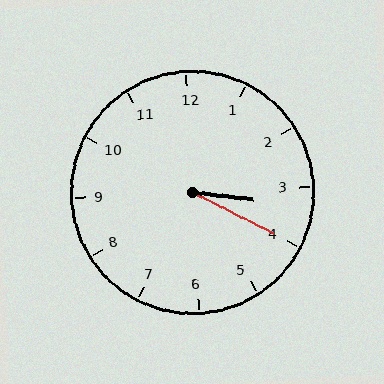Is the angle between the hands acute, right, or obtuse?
It is acute.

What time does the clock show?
3:20.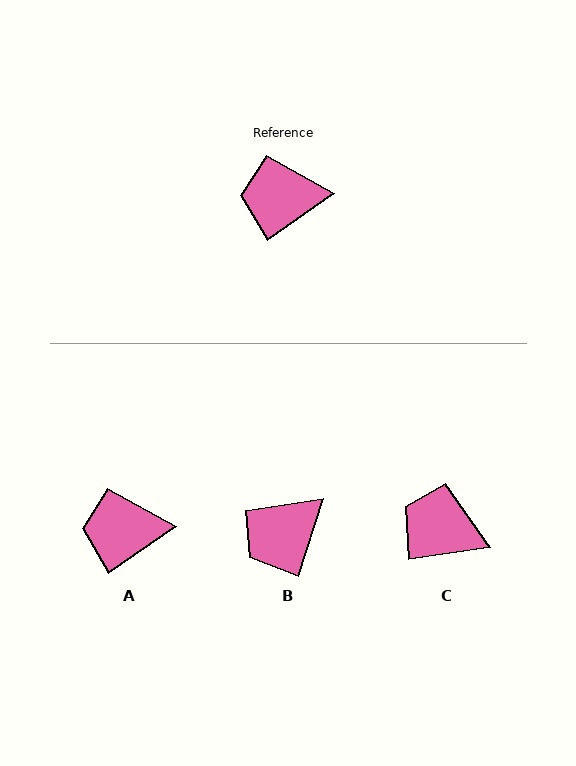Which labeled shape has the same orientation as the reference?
A.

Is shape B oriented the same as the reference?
No, it is off by about 38 degrees.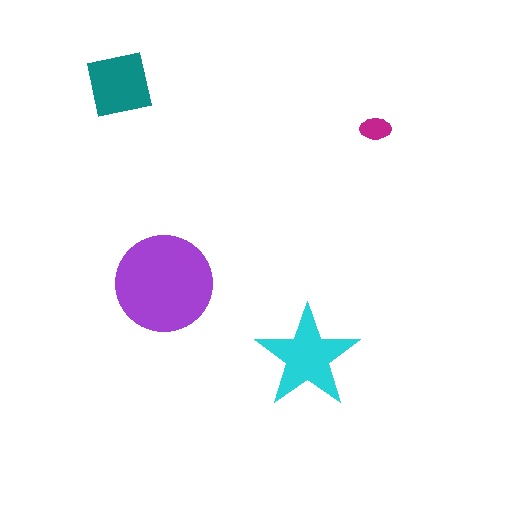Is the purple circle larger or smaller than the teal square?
Larger.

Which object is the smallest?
The magenta ellipse.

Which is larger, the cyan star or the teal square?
The cyan star.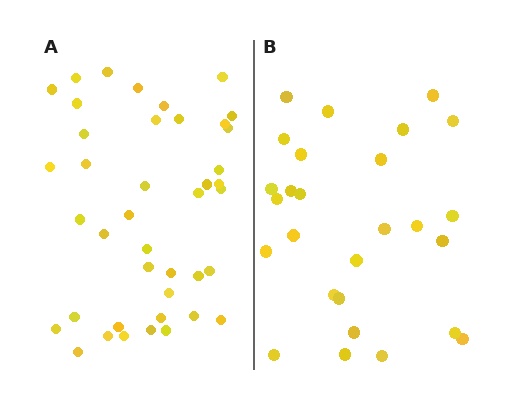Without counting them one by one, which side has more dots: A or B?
Region A (the left region) has more dots.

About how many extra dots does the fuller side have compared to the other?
Region A has approximately 15 more dots than region B.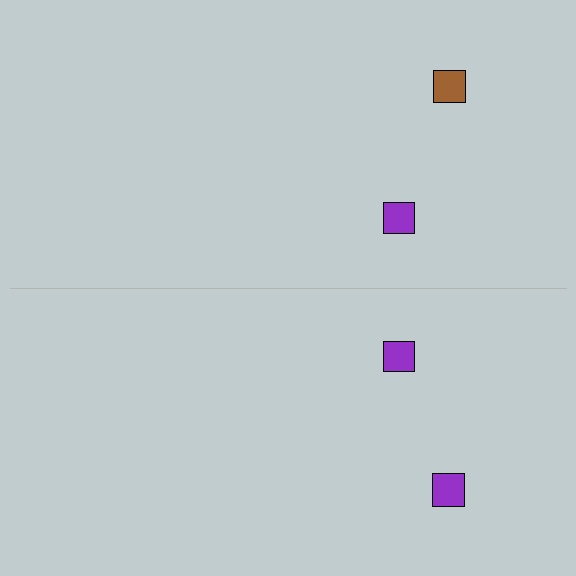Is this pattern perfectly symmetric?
No, the pattern is not perfectly symmetric. The purple square on the bottom side breaks the symmetry — its mirror counterpart is brown.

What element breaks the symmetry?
The purple square on the bottom side breaks the symmetry — its mirror counterpart is brown.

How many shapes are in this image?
There are 4 shapes in this image.